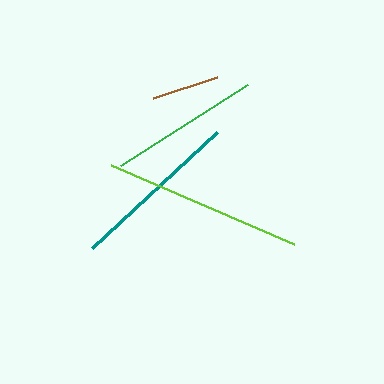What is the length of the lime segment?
The lime segment is approximately 200 pixels long.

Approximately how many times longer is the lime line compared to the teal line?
The lime line is approximately 1.2 times the length of the teal line.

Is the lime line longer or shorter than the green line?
The lime line is longer than the green line.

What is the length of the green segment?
The green segment is approximately 150 pixels long.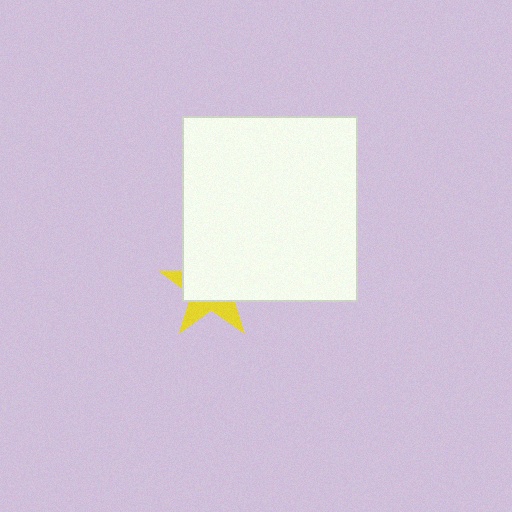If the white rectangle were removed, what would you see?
You would see the complete yellow star.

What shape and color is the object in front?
The object in front is a white rectangle.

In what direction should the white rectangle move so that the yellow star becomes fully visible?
The white rectangle should move toward the upper-right. That is the shortest direction to clear the overlap and leave the yellow star fully visible.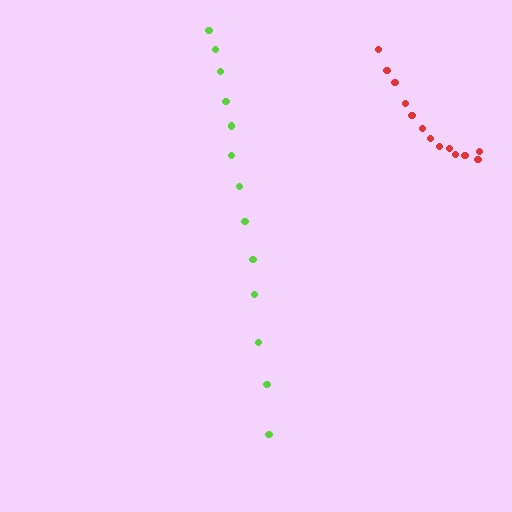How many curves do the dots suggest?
There are 2 distinct paths.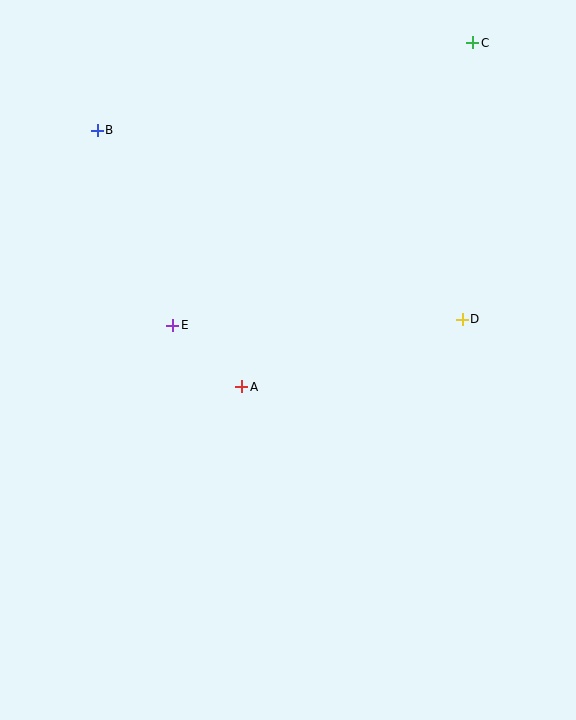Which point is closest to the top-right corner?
Point C is closest to the top-right corner.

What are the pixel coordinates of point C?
Point C is at (473, 43).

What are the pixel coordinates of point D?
Point D is at (462, 319).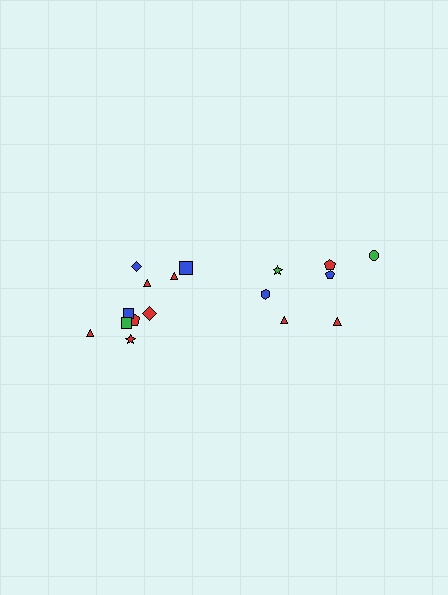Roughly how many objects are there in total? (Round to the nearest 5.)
Roughly 15 objects in total.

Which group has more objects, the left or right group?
The left group.